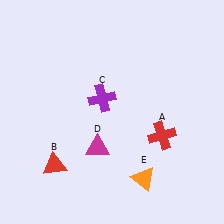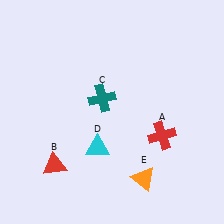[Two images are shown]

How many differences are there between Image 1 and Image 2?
There are 2 differences between the two images.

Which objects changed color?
C changed from purple to teal. D changed from magenta to cyan.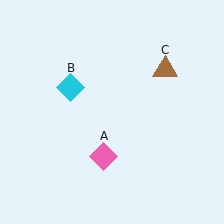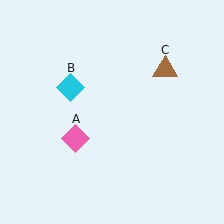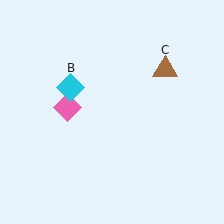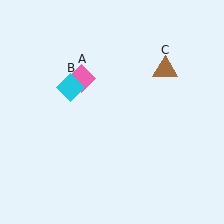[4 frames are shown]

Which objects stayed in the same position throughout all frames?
Cyan diamond (object B) and brown triangle (object C) remained stationary.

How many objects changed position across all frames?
1 object changed position: pink diamond (object A).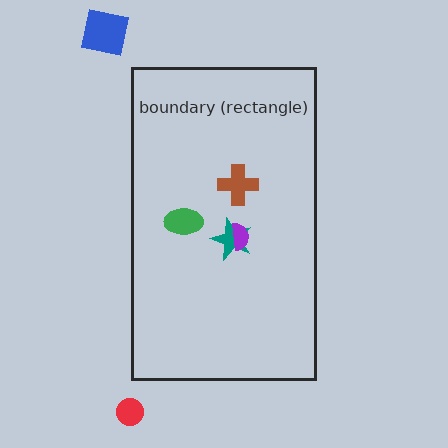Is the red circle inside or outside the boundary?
Outside.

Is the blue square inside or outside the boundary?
Outside.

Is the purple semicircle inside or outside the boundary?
Inside.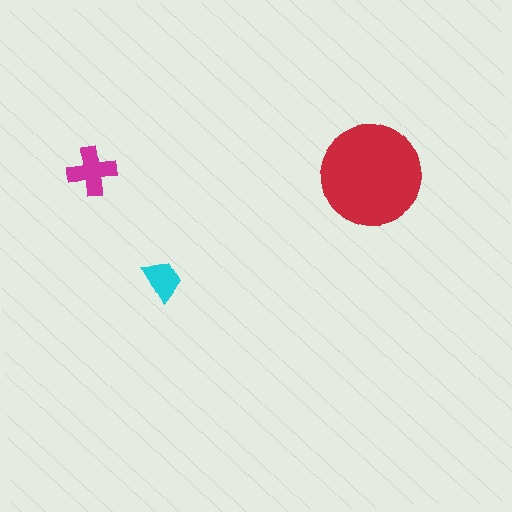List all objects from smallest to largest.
The cyan trapezoid, the magenta cross, the red circle.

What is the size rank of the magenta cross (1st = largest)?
2nd.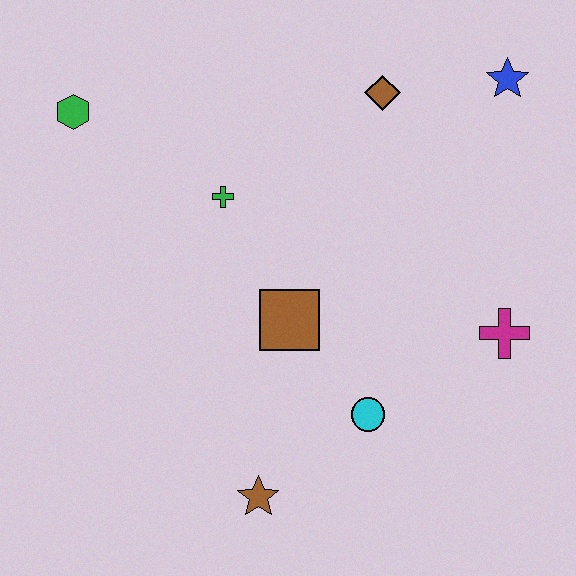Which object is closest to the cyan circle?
The brown square is closest to the cyan circle.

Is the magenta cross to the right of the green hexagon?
Yes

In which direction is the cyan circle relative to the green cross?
The cyan circle is below the green cross.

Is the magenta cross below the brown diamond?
Yes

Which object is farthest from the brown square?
The blue star is farthest from the brown square.